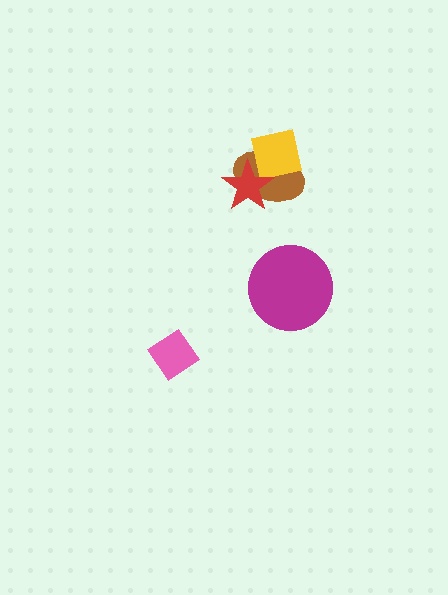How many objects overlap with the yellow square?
2 objects overlap with the yellow square.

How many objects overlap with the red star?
2 objects overlap with the red star.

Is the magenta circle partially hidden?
No, no other shape covers it.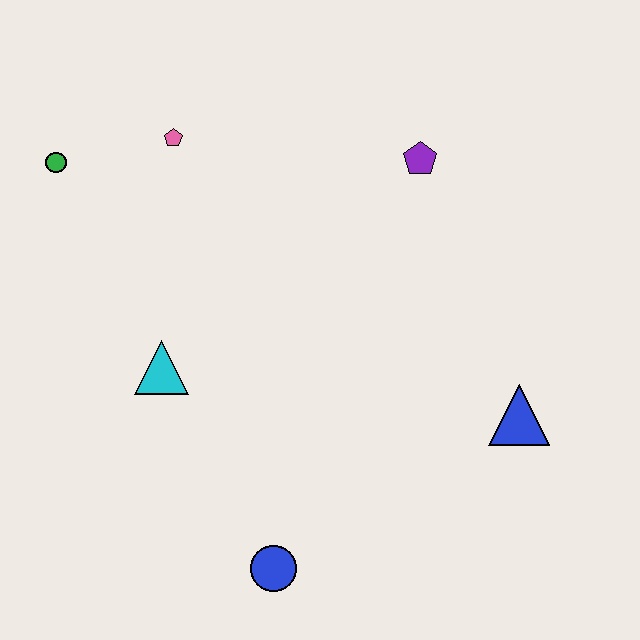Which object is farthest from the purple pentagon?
The blue circle is farthest from the purple pentagon.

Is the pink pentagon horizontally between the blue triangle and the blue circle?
No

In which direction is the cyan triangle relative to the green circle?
The cyan triangle is below the green circle.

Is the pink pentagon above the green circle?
Yes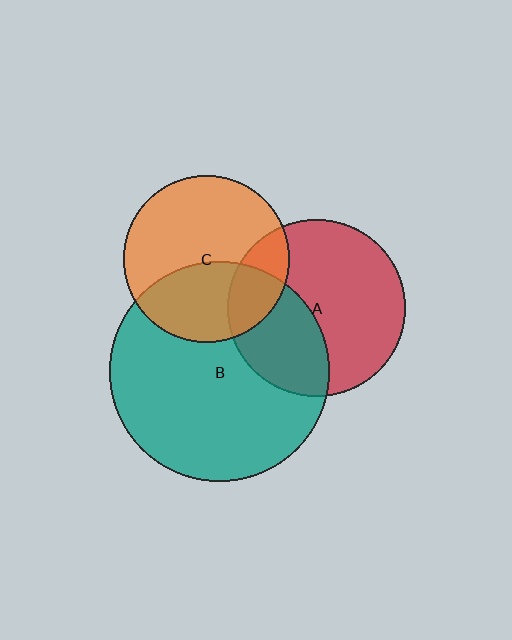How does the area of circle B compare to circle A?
Approximately 1.5 times.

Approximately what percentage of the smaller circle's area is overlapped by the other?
Approximately 20%.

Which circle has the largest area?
Circle B (teal).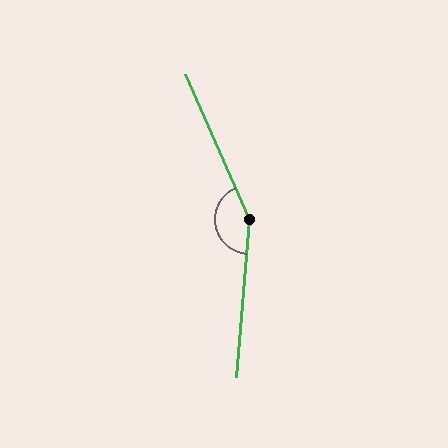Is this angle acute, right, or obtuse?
It is obtuse.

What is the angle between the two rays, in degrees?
Approximately 151 degrees.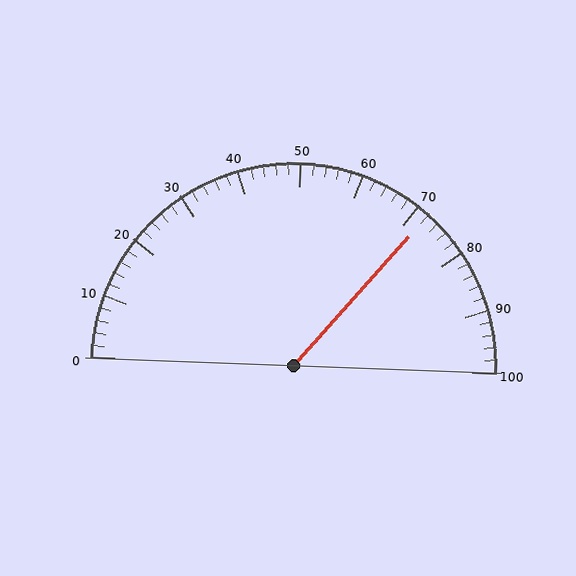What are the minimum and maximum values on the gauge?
The gauge ranges from 0 to 100.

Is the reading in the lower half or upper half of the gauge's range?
The reading is in the upper half of the range (0 to 100).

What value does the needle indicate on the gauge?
The needle indicates approximately 72.